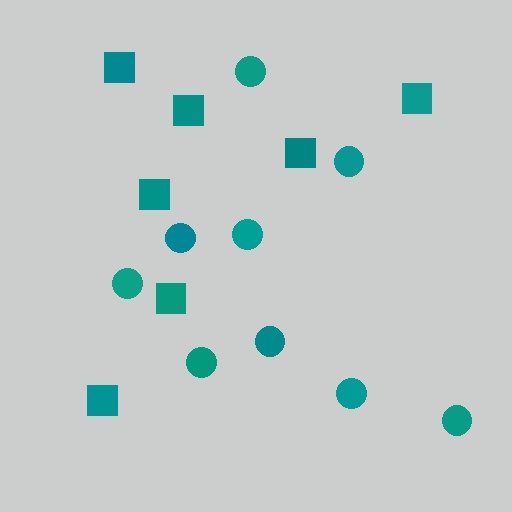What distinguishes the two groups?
There are 2 groups: one group of squares (7) and one group of circles (9).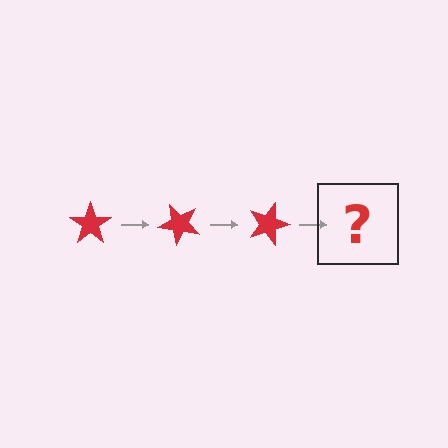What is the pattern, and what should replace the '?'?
The pattern is that the star rotates 45 degrees each step. The '?' should be a red star rotated 135 degrees.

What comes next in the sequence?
The next element should be a red star rotated 135 degrees.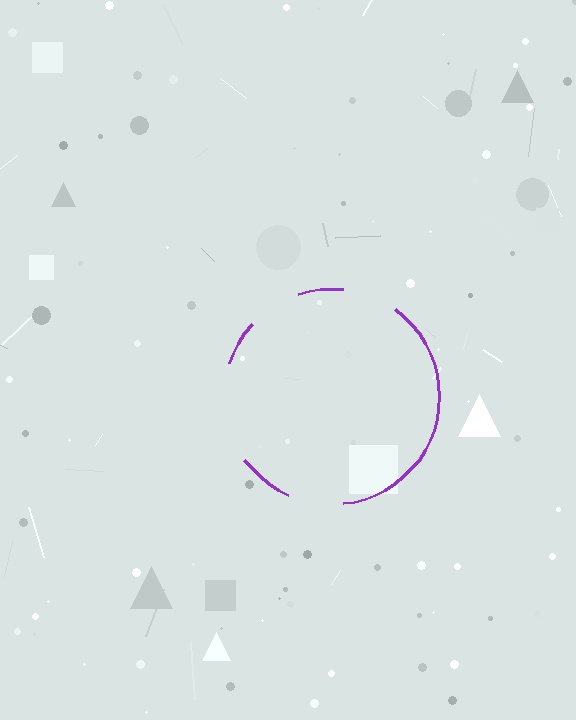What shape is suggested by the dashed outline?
The dashed outline suggests a circle.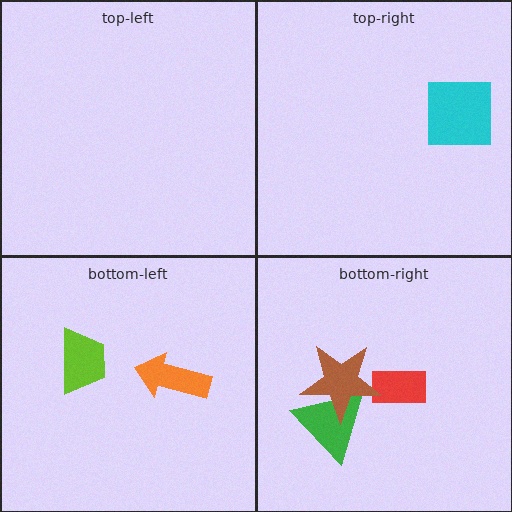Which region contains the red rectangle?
The bottom-right region.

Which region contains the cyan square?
The top-right region.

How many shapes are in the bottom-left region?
2.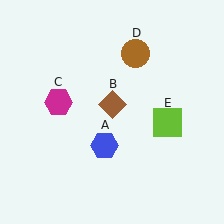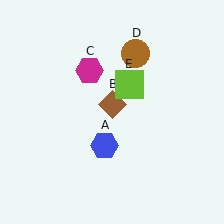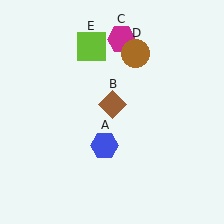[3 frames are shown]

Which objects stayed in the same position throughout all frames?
Blue hexagon (object A) and brown diamond (object B) and brown circle (object D) remained stationary.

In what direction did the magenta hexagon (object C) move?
The magenta hexagon (object C) moved up and to the right.